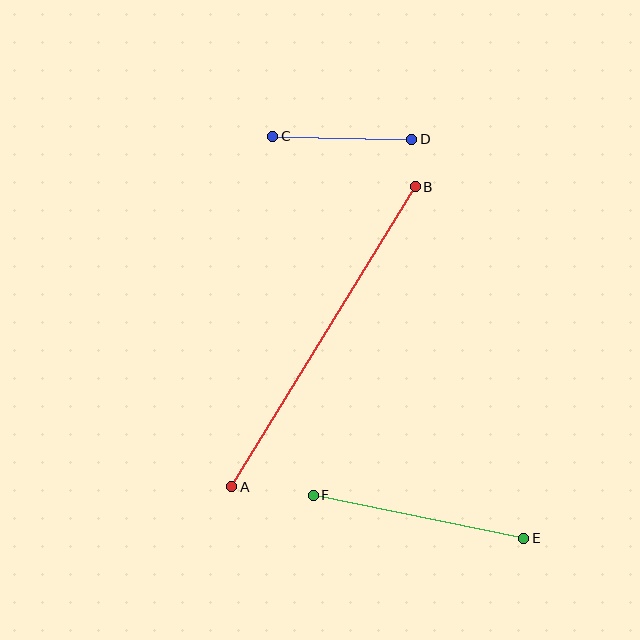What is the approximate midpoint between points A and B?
The midpoint is at approximately (323, 337) pixels.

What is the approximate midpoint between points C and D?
The midpoint is at approximately (342, 138) pixels.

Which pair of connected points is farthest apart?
Points A and B are farthest apart.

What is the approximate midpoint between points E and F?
The midpoint is at approximately (419, 517) pixels.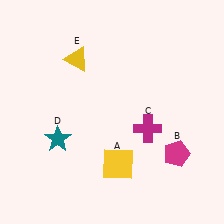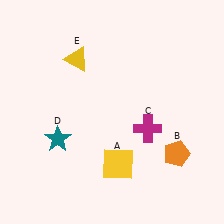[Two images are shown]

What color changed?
The pentagon (B) changed from magenta in Image 1 to orange in Image 2.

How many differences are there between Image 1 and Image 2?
There is 1 difference between the two images.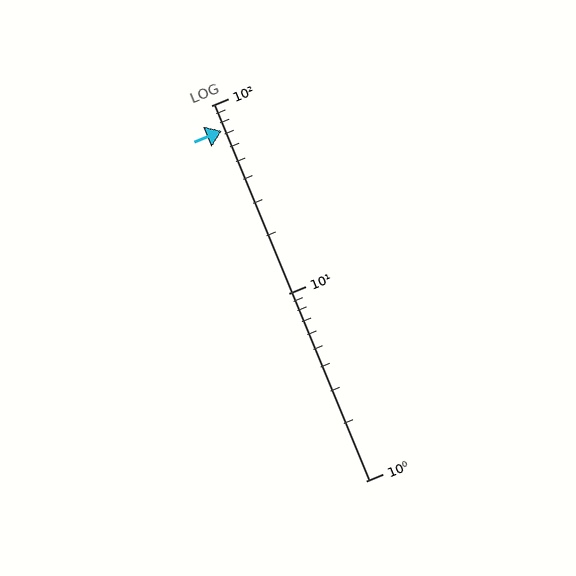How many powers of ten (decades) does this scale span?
The scale spans 2 decades, from 1 to 100.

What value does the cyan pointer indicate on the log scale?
The pointer indicates approximately 73.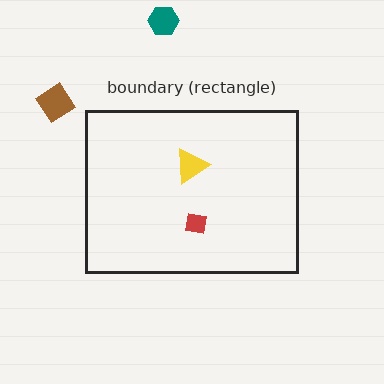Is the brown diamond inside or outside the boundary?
Outside.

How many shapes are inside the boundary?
2 inside, 2 outside.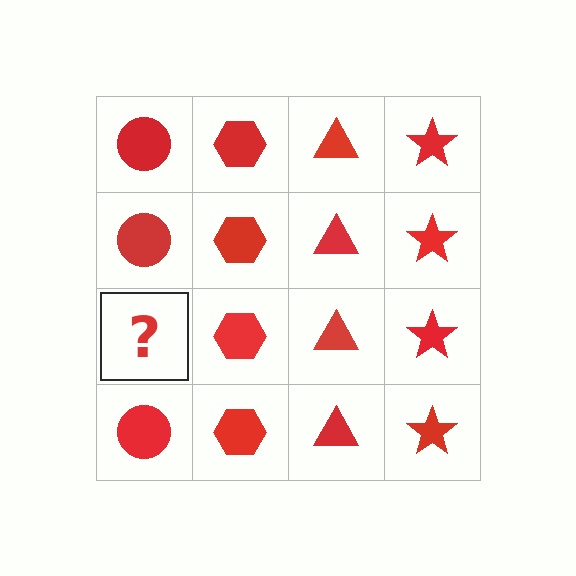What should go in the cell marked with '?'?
The missing cell should contain a red circle.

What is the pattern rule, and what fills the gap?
The rule is that each column has a consistent shape. The gap should be filled with a red circle.